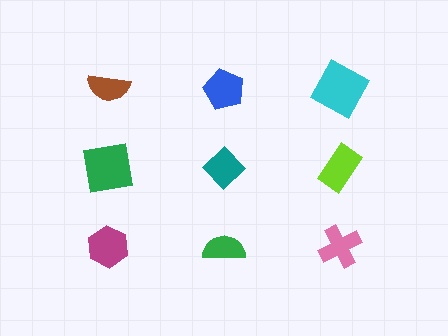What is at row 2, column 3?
A lime rectangle.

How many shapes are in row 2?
3 shapes.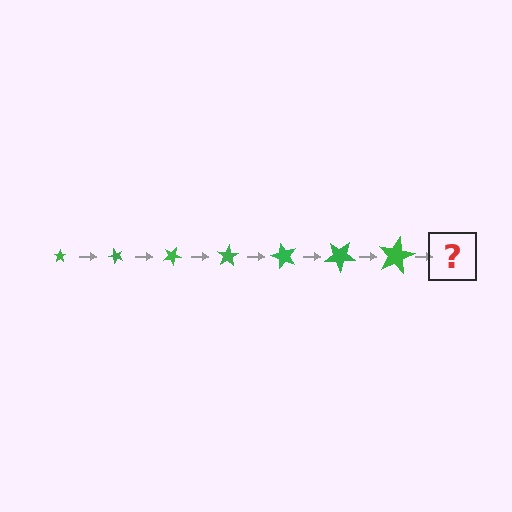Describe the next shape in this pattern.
It should be a star, larger than the previous one and rotated 350 degrees from the start.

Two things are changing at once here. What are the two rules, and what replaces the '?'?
The two rules are that the star grows larger each step and it rotates 50 degrees each step. The '?' should be a star, larger than the previous one and rotated 350 degrees from the start.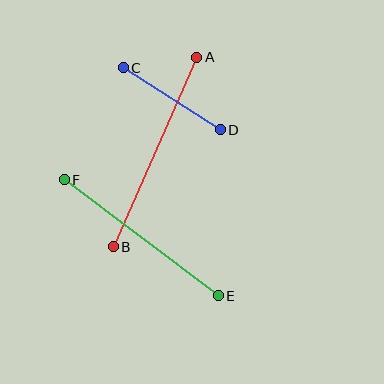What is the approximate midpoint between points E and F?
The midpoint is at approximately (141, 238) pixels.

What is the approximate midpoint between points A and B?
The midpoint is at approximately (155, 152) pixels.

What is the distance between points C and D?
The distance is approximately 115 pixels.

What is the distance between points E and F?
The distance is approximately 193 pixels.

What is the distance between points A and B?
The distance is approximately 207 pixels.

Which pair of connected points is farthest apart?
Points A and B are farthest apart.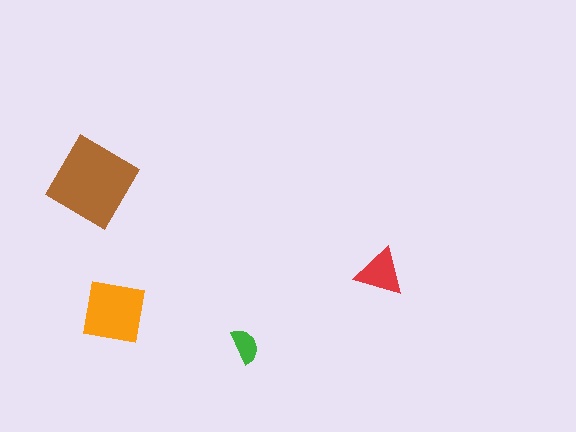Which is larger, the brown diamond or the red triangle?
The brown diamond.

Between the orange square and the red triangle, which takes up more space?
The orange square.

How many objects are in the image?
There are 4 objects in the image.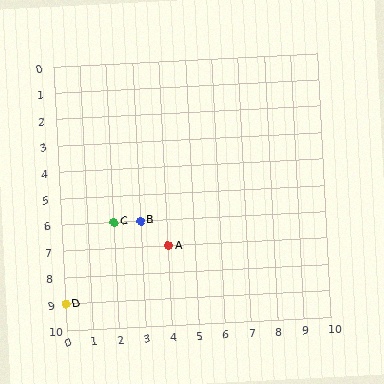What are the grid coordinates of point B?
Point B is at grid coordinates (3, 6).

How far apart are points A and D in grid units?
Points A and D are 4 columns and 2 rows apart (about 4.5 grid units diagonally).